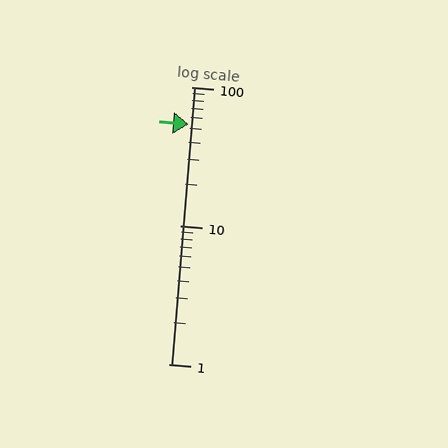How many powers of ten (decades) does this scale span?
The scale spans 2 decades, from 1 to 100.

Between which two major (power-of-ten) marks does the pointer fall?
The pointer is between 10 and 100.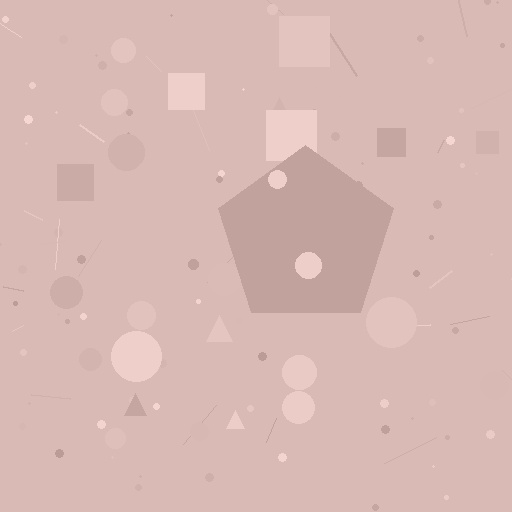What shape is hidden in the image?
A pentagon is hidden in the image.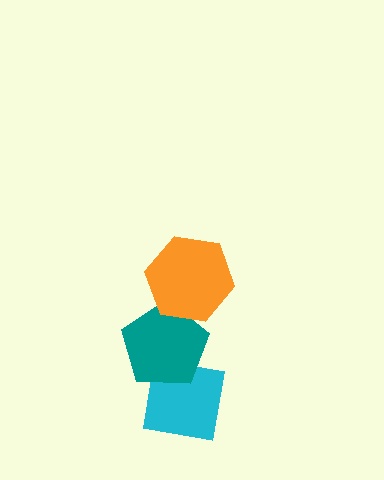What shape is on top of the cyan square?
The teal pentagon is on top of the cyan square.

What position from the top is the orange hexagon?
The orange hexagon is 1st from the top.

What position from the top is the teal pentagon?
The teal pentagon is 2nd from the top.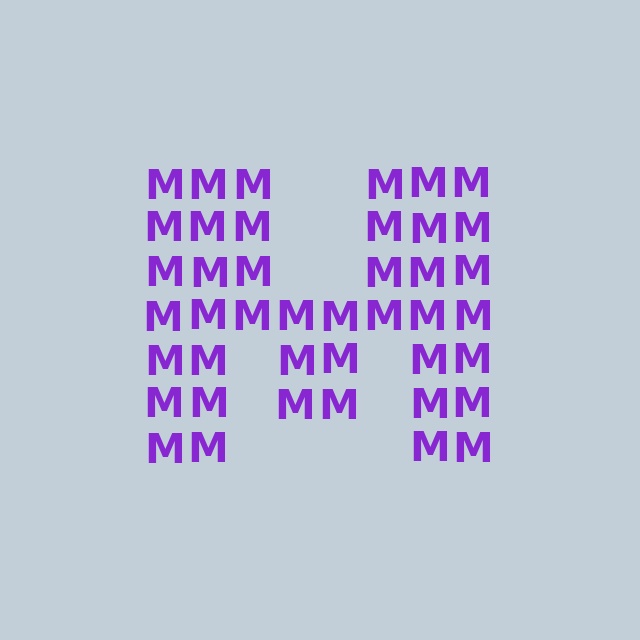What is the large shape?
The large shape is the letter M.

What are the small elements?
The small elements are letter M's.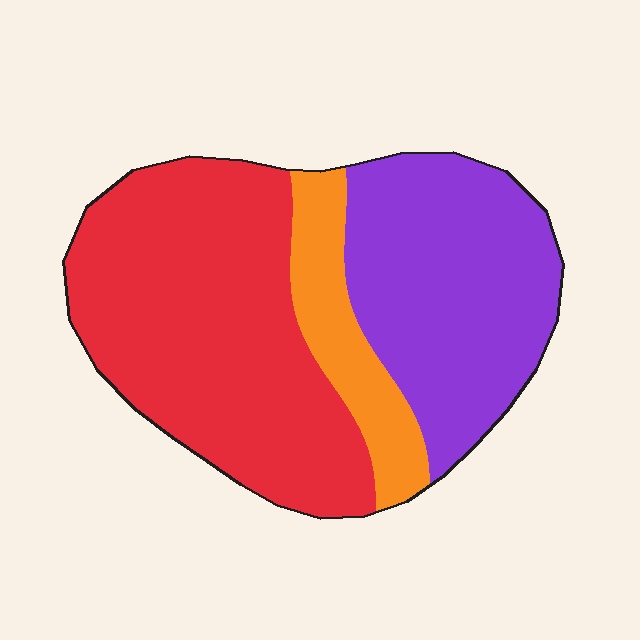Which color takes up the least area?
Orange, at roughly 15%.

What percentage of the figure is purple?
Purple takes up about three eighths (3/8) of the figure.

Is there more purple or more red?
Red.